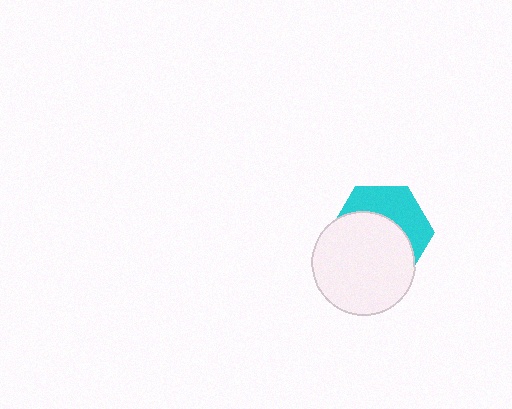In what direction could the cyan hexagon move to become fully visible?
The cyan hexagon could move up. That would shift it out from behind the white circle entirely.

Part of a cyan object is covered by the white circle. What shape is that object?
It is a hexagon.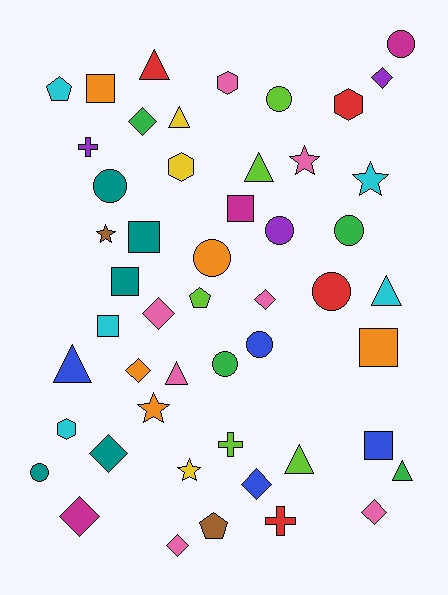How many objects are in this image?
There are 50 objects.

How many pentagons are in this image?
There are 3 pentagons.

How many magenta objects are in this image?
There are 3 magenta objects.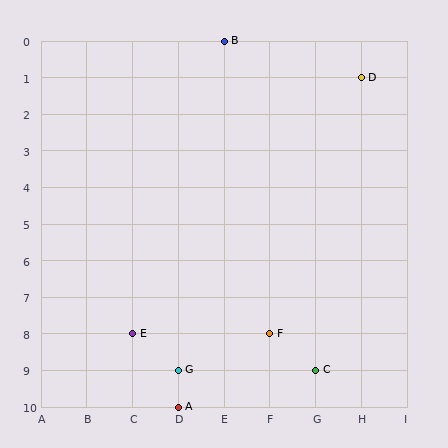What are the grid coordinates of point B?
Point B is at grid coordinates (E, 0).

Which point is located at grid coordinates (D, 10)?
Point A is at (D, 10).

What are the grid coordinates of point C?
Point C is at grid coordinates (G, 9).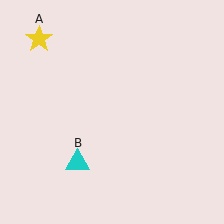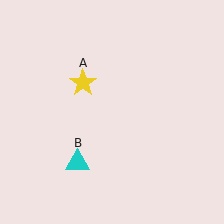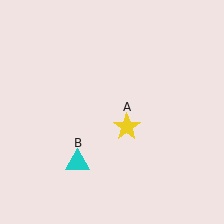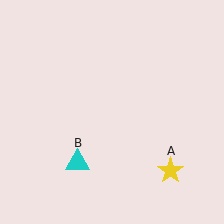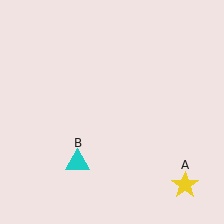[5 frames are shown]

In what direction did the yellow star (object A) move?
The yellow star (object A) moved down and to the right.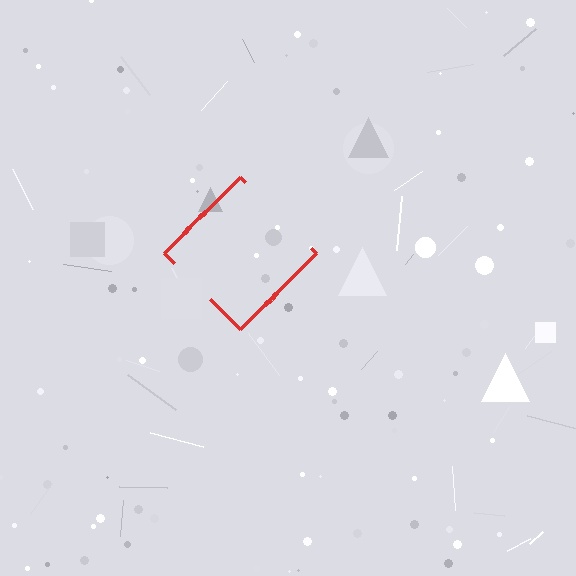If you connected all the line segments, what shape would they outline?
They would outline a diamond.